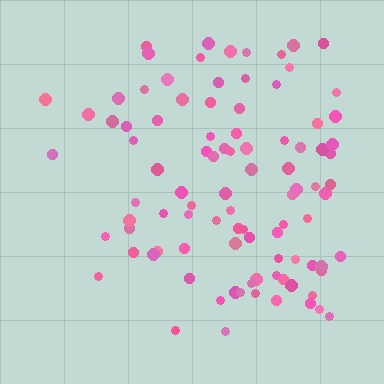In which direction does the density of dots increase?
From left to right, with the right side densest.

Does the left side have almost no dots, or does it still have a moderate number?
Still a moderate number, just noticeably fewer than the right.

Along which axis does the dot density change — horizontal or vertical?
Horizontal.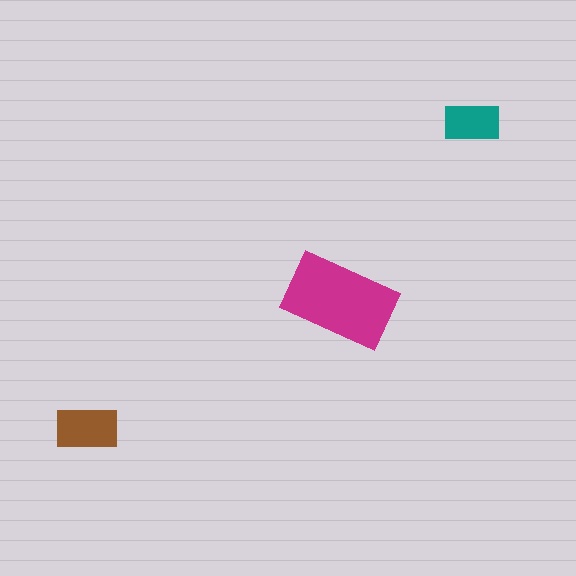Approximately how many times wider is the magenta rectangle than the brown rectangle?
About 2 times wider.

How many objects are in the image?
There are 3 objects in the image.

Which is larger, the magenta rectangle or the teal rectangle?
The magenta one.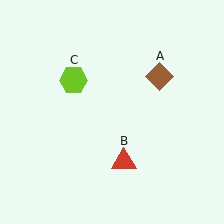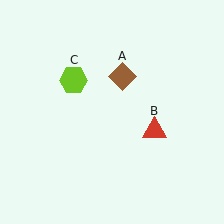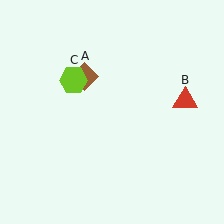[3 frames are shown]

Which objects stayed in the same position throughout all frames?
Lime hexagon (object C) remained stationary.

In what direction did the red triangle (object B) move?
The red triangle (object B) moved up and to the right.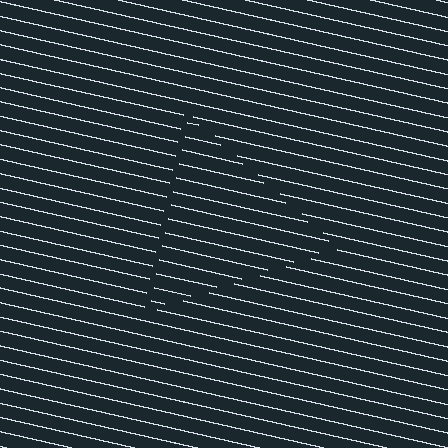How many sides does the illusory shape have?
3 sides — the line-ends trace a triangle.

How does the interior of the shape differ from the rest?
The interior of the shape contains the same grating, shifted by half a period — the contour is defined by the phase discontinuity where line-ends from the inner and outer gratings abut.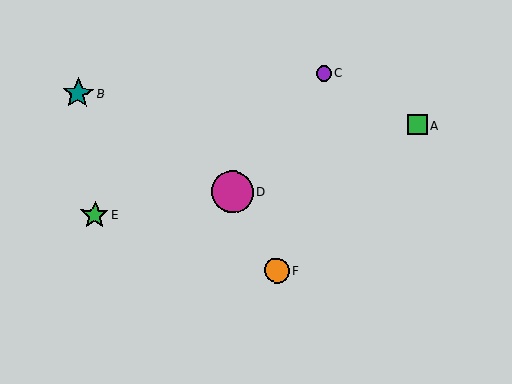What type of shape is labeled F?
Shape F is an orange circle.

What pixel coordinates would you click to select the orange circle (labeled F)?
Click at (277, 271) to select the orange circle F.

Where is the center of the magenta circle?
The center of the magenta circle is at (232, 192).